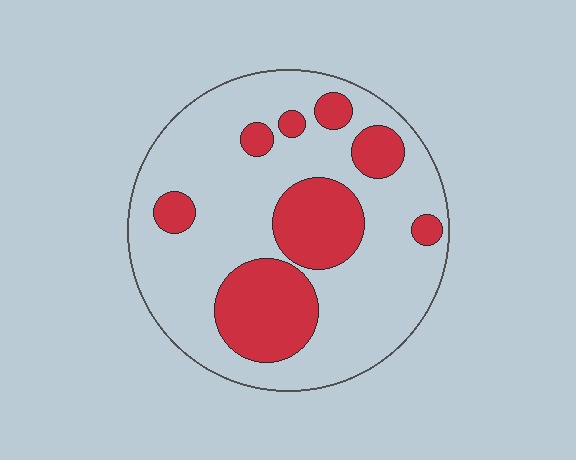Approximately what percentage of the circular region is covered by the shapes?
Approximately 30%.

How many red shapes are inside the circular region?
8.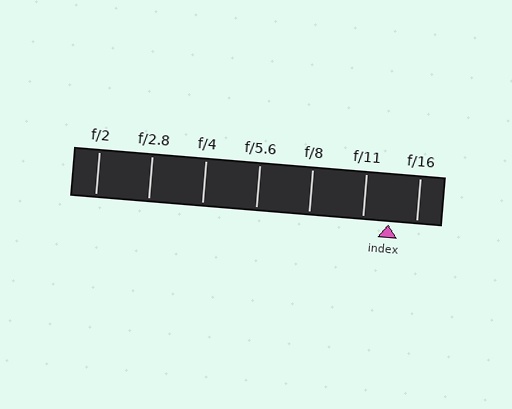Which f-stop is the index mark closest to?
The index mark is closest to f/11.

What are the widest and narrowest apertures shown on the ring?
The widest aperture shown is f/2 and the narrowest is f/16.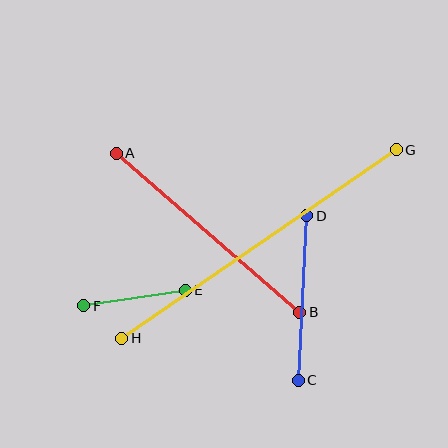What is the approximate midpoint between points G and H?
The midpoint is at approximately (259, 244) pixels.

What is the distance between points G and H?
The distance is approximately 333 pixels.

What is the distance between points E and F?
The distance is approximately 103 pixels.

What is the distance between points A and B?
The distance is approximately 243 pixels.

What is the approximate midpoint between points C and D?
The midpoint is at approximately (302, 298) pixels.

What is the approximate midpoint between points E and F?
The midpoint is at approximately (135, 298) pixels.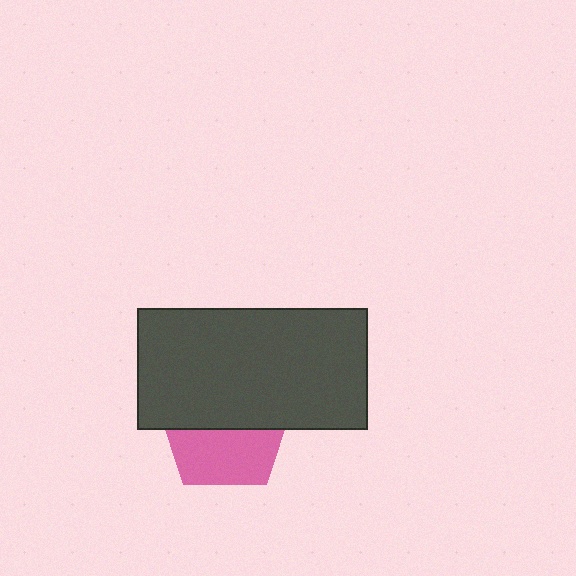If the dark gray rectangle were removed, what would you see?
You would see the complete pink pentagon.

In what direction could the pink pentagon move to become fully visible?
The pink pentagon could move down. That would shift it out from behind the dark gray rectangle entirely.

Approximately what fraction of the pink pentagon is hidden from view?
Roughly 53% of the pink pentagon is hidden behind the dark gray rectangle.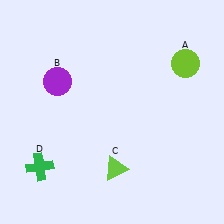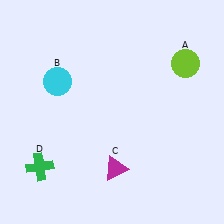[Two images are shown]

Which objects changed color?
B changed from purple to cyan. C changed from lime to magenta.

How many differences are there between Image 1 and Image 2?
There are 2 differences between the two images.